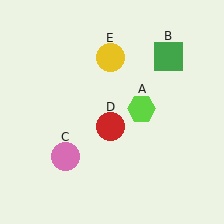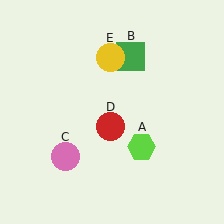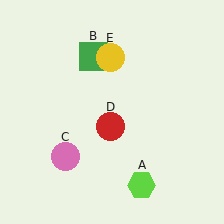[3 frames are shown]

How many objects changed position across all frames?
2 objects changed position: lime hexagon (object A), green square (object B).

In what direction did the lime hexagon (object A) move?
The lime hexagon (object A) moved down.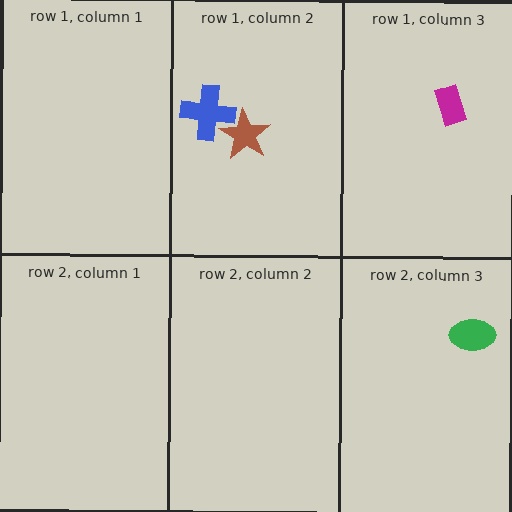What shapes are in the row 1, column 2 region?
The blue cross, the brown star.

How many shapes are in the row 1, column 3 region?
1.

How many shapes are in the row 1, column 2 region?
2.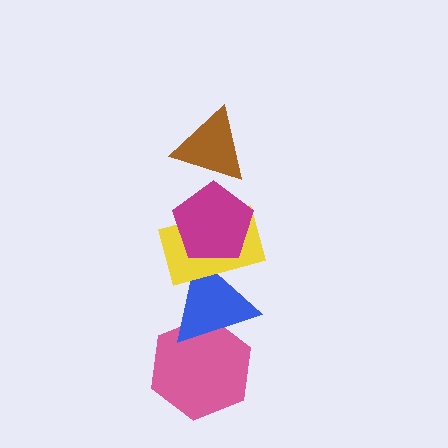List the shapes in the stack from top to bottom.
From top to bottom: the brown triangle, the magenta pentagon, the yellow rectangle, the blue triangle, the pink hexagon.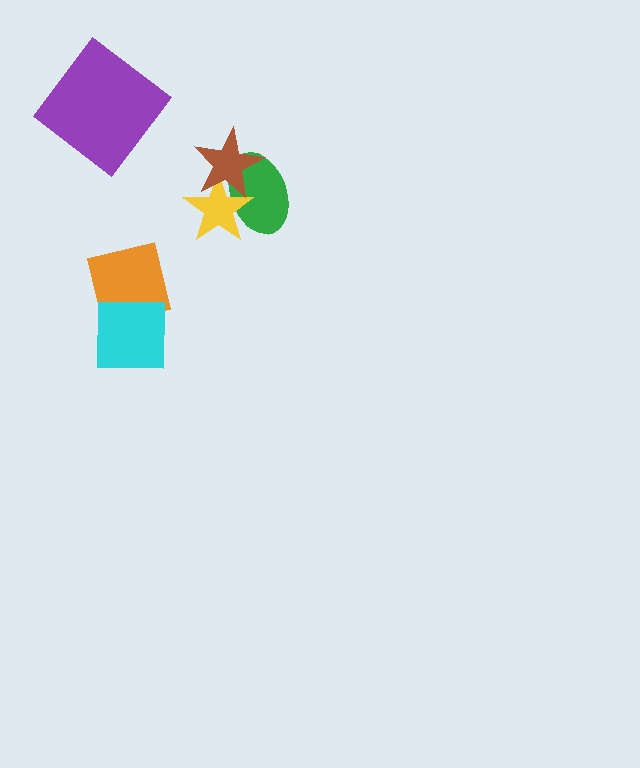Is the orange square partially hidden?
Yes, it is partially covered by another shape.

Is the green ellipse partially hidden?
Yes, it is partially covered by another shape.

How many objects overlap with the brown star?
2 objects overlap with the brown star.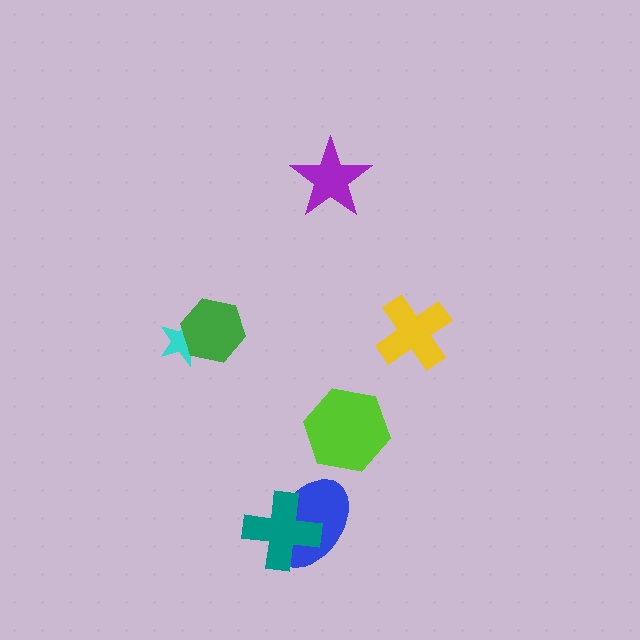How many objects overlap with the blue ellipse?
1 object overlaps with the blue ellipse.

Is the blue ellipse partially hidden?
Yes, it is partially covered by another shape.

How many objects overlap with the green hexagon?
1 object overlaps with the green hexagon.